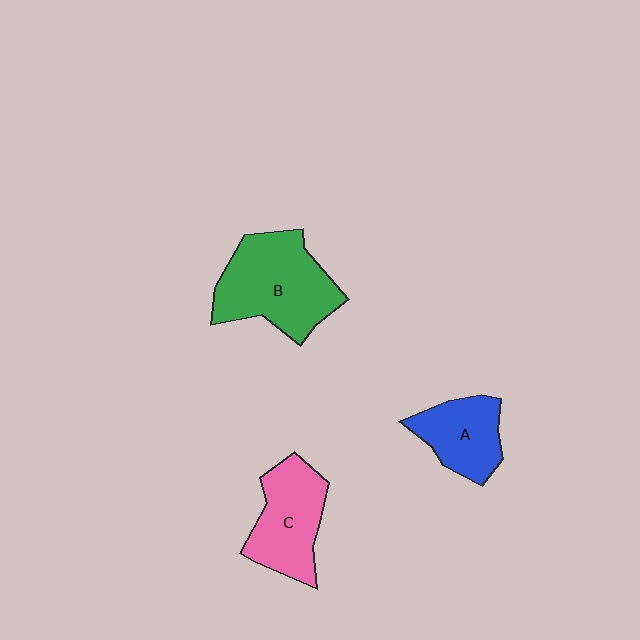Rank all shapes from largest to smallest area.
From largest to smallest: B (green), C (pink), A (blue).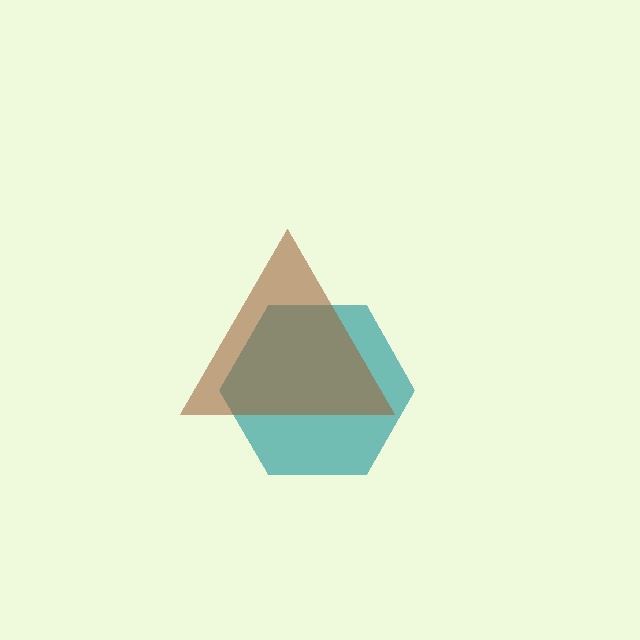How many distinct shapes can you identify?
There are 2 distinct shapes: a teal hexagon, a brown triangle.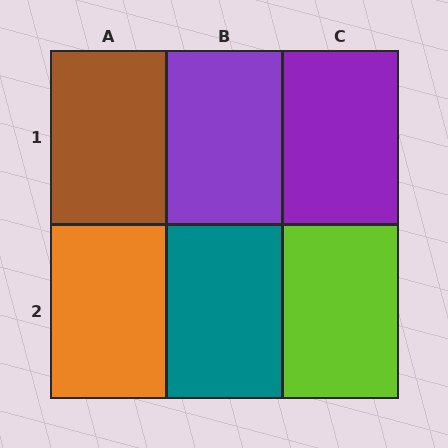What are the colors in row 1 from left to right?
Brown, purple, purple.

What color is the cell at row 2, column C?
Lime.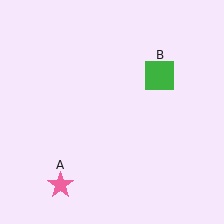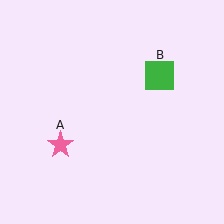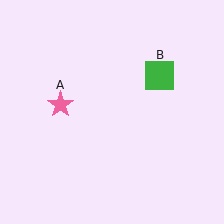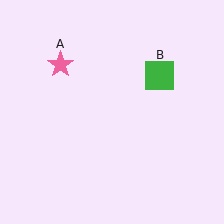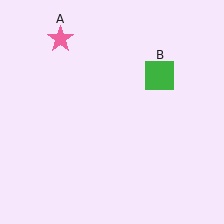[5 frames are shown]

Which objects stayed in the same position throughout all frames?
Green square (object B) remained stationary.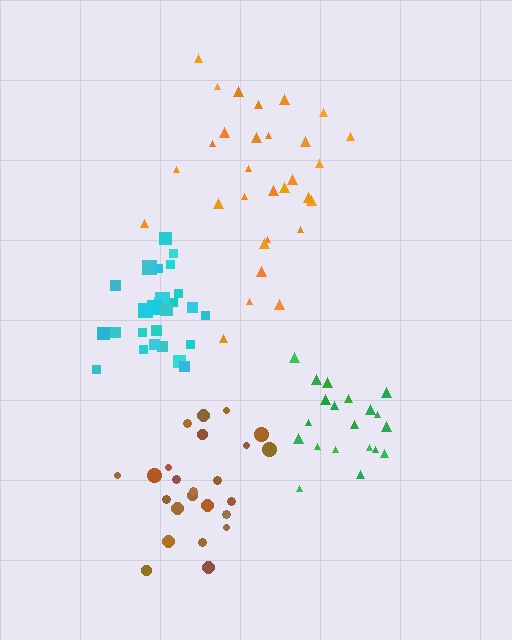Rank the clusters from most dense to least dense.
cyan, green, brown, orange.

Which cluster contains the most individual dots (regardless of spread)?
Orange (30).